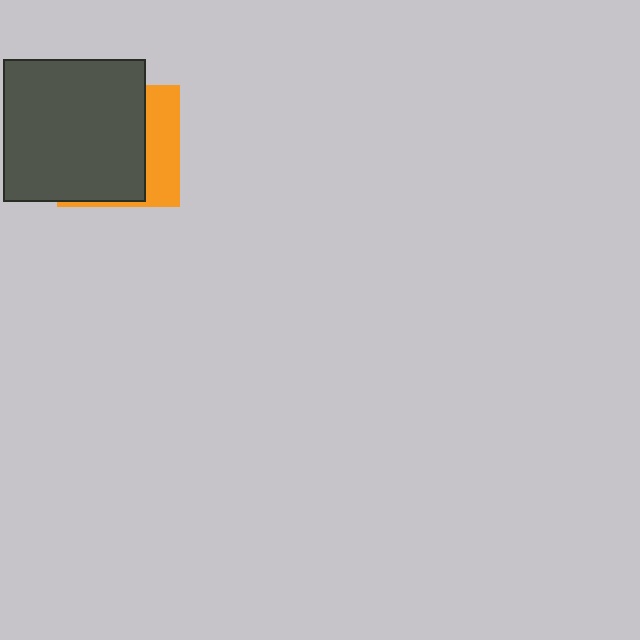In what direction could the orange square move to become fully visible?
The orange square could move right. That would shift it out from behind the dark gray square entirely.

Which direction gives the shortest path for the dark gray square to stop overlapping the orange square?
Moving left gives the shortest separation.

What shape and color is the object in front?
The object in front is a dark gray square.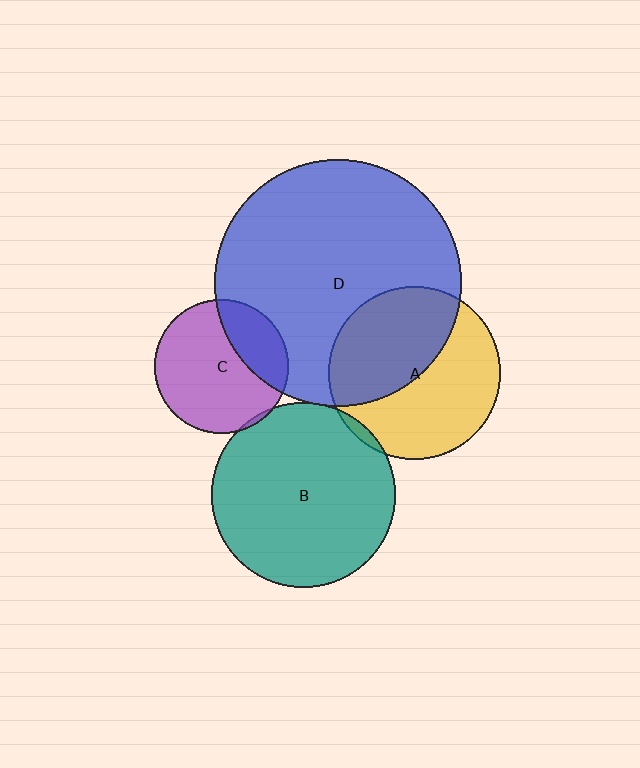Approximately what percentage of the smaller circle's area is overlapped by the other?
Approximately 5%.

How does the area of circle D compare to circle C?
Approximately 3.4 times.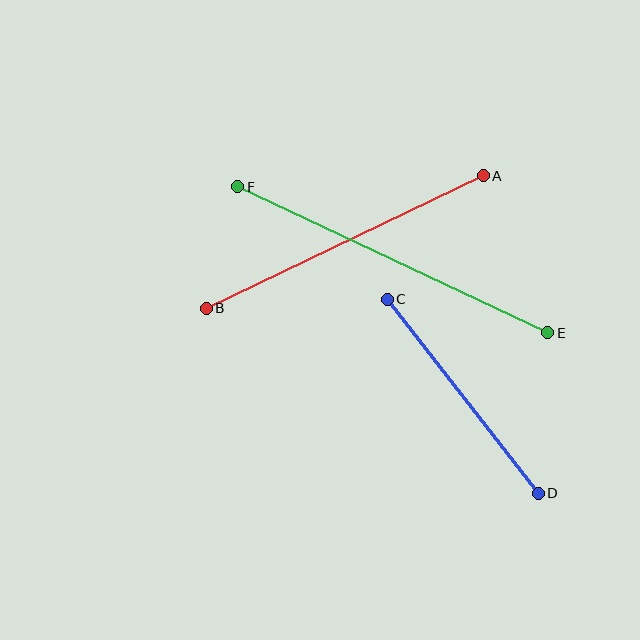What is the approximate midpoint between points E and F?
The midpoint is at approximately (393, 260) pixels.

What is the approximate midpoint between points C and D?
The midpoint is at approximately (463, 396) pixels.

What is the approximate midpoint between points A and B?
The midpoint is at approximately (345, 242) pixels.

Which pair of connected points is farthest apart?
Points E and F are farthest apart.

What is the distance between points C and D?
The distance is approximately 246 pixels.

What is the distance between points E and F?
The distance is approximately 343 pixels.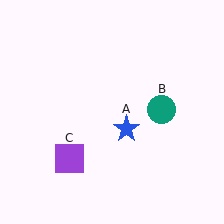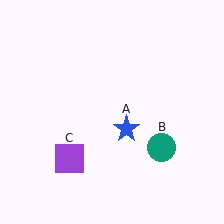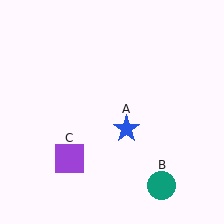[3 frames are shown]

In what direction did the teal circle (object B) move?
The teal circle (object B) moved down.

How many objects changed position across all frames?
1 object changed position: teal circle (object B).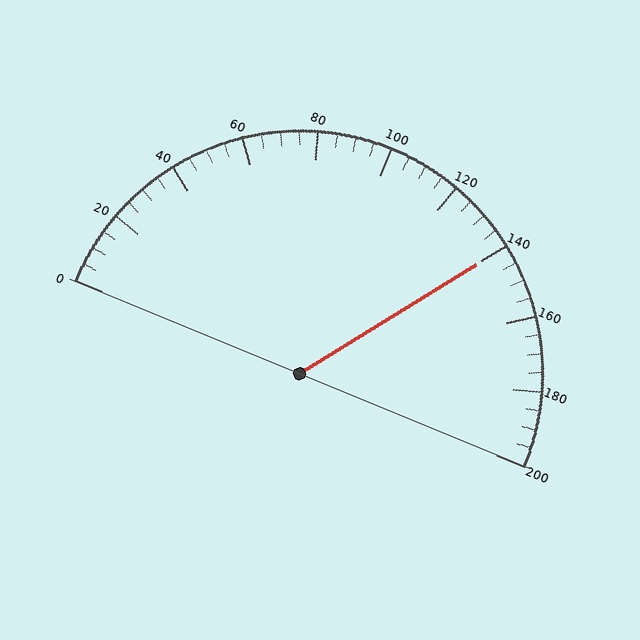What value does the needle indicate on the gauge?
The needle indicates approximately 140.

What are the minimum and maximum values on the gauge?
The gauge ranges from 0 to 200.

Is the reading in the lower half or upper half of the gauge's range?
The reading is in the upper half of the range (0 to 200).